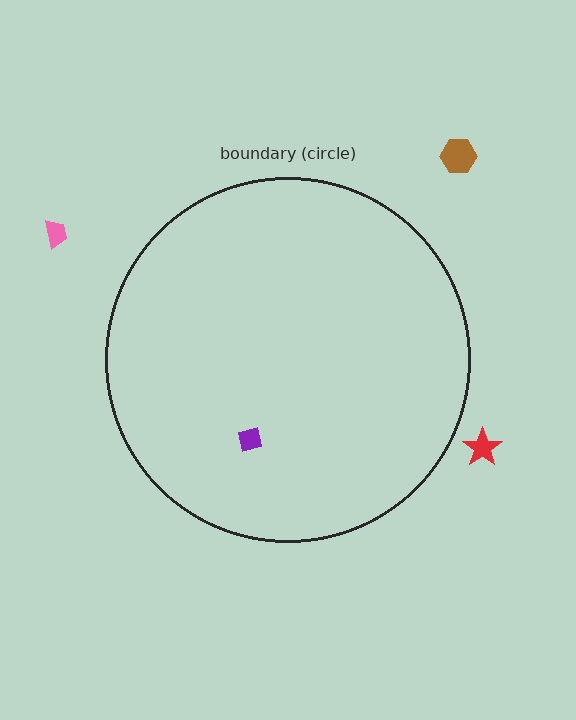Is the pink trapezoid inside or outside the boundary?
Outside.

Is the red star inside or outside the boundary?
Outside.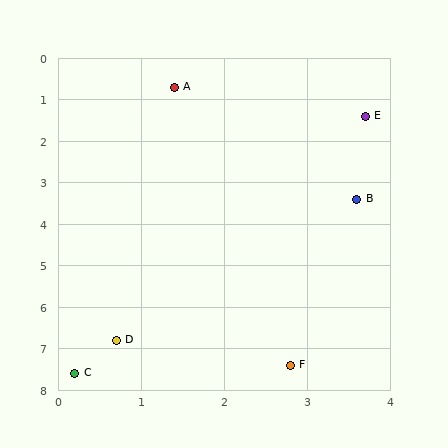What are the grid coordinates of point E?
Point E is at approximately (3.7, 1.4).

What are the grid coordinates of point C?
Point C is at approximately (0.2, 7.6).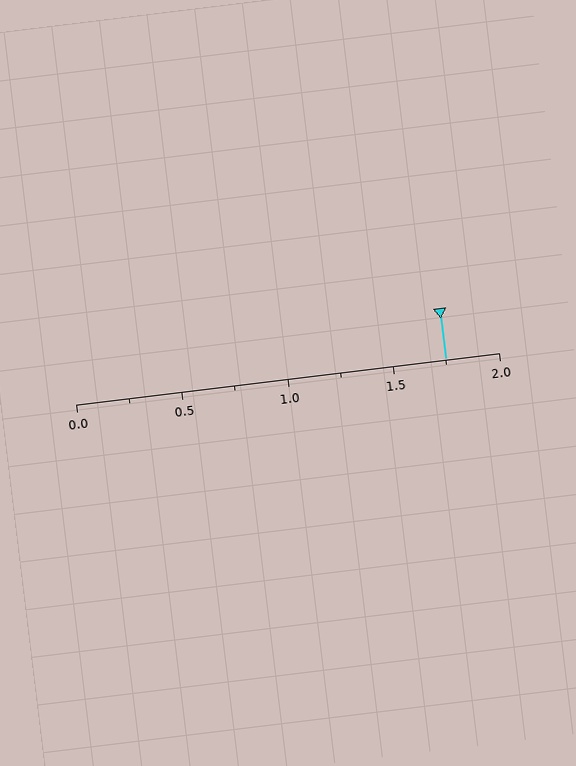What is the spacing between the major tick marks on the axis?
The major ticks are spaced 0.5 apart.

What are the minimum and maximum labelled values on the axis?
The axis runs from 0.0 to 2.0.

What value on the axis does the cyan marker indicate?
The marker indicates approximately 1.75.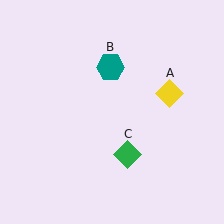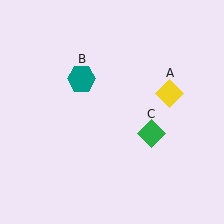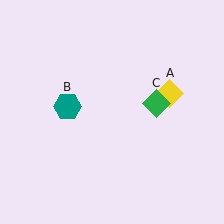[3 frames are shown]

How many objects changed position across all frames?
2 objects changed position: teal hexagon (object B), green diamond (object C).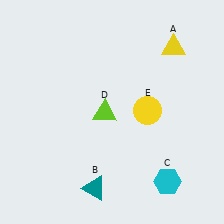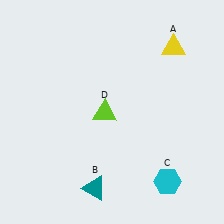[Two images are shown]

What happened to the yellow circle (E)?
The yellow circle (E) was removed in Image 2. It was in the top-right area of Image 1.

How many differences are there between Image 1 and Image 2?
There is 1 difference between the two images.